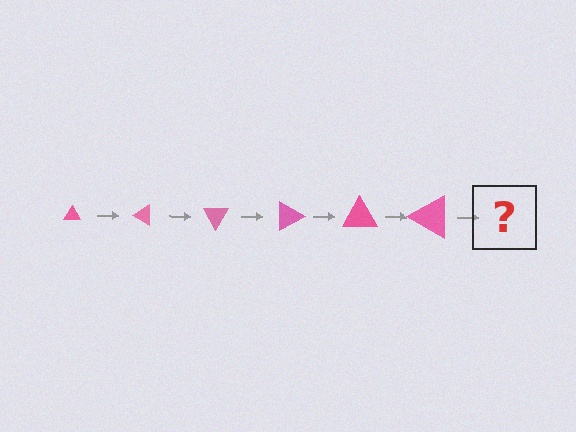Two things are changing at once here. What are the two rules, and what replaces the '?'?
The two rules are that the triangle grows larger each step and it rotates 30 degrees each step. The '?' should be a triangle, larger than the previous one and rotated 180 degrees from the start.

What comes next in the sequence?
The next element should be a triangle, larger than the previous one and rotated 180 degrees from the start.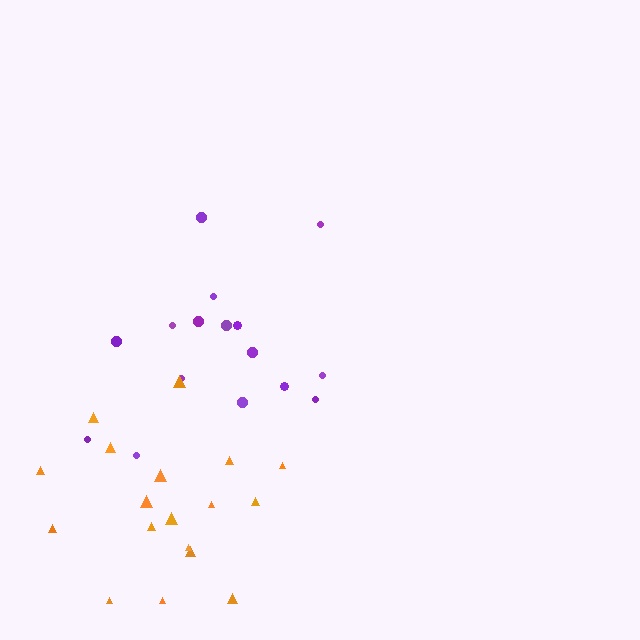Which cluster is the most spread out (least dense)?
Purple.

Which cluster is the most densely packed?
Orange.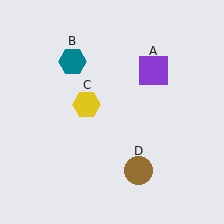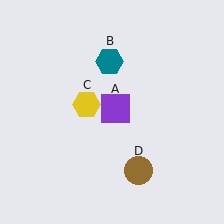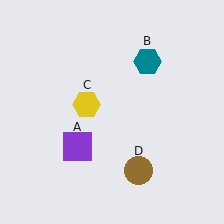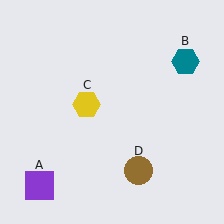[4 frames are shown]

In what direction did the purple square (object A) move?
The purple square (object A) moved down and to the left.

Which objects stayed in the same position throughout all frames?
Yellow hexagon (object C) and brown circle (object D) remained stationary.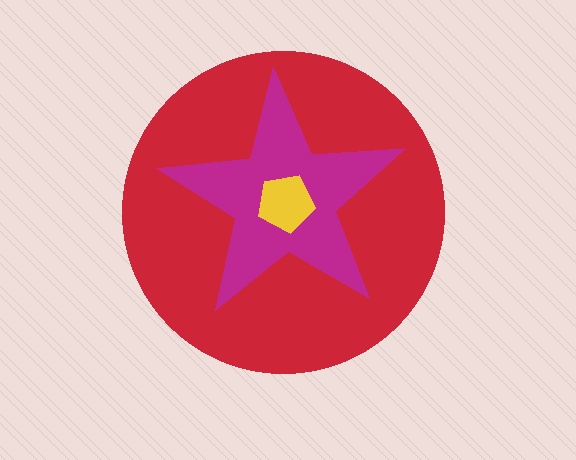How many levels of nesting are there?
3.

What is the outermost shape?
The red circle.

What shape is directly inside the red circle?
The magenta star.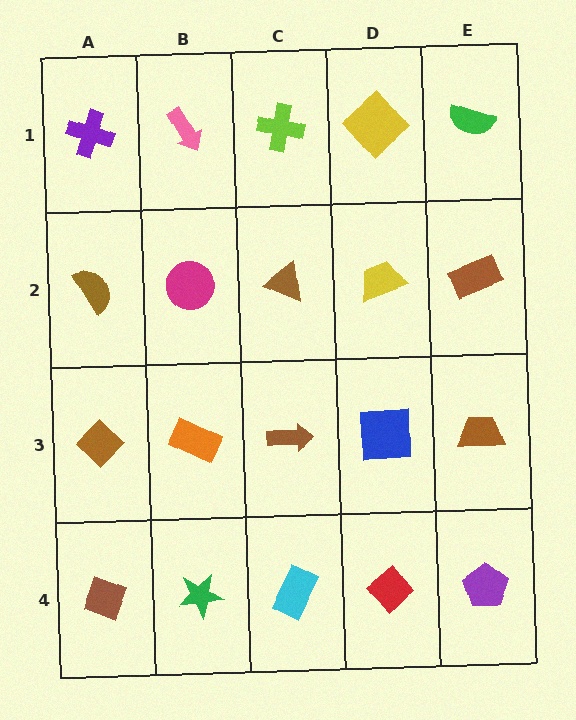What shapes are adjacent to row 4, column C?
A brown arrow (row 3, column C), a green star (row 4, column B), a red diamond (row 4, column D).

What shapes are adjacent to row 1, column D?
A yellow trapezoid (row 2, column D), a lime cross (row 1, column C), a green semicircle (row 1, column E).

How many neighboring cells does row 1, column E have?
2.